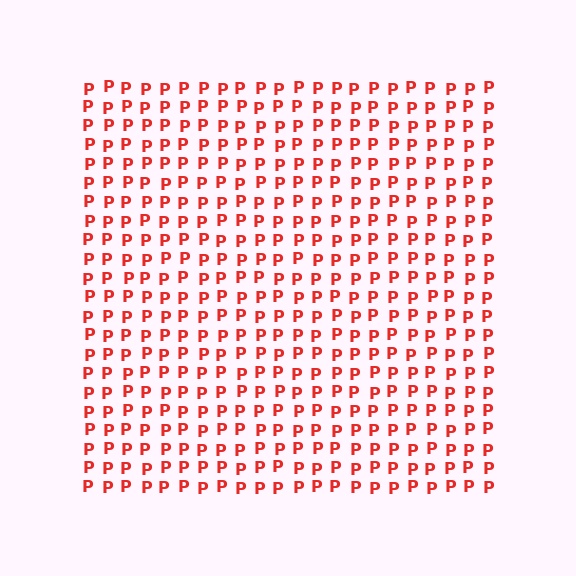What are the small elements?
The small elements are letter P's.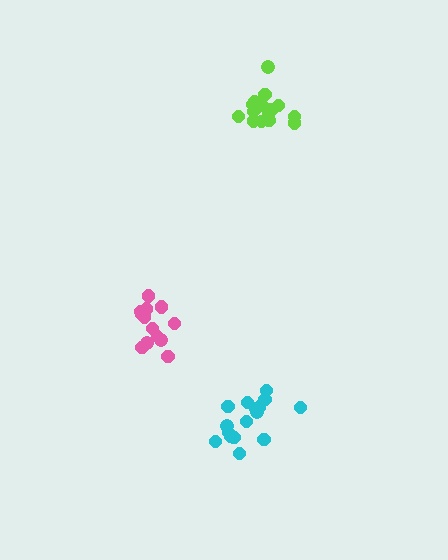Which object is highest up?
The lime cluster is topmost.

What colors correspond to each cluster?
The clusters are colored: cyan, pink, lime.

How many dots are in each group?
Group 1: 16 dots, Group 2: 13 dots, Group 3: 17 dots (46 total).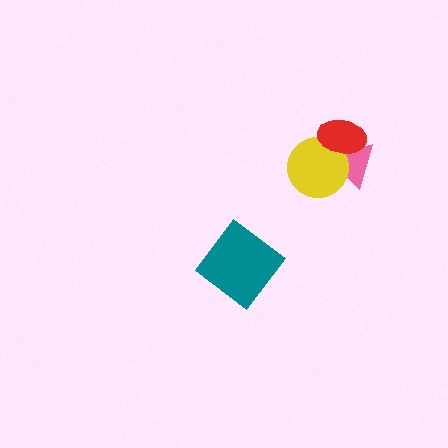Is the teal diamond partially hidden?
No, no other shape covers it.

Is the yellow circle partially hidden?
Yes, it is partially covered by another shape.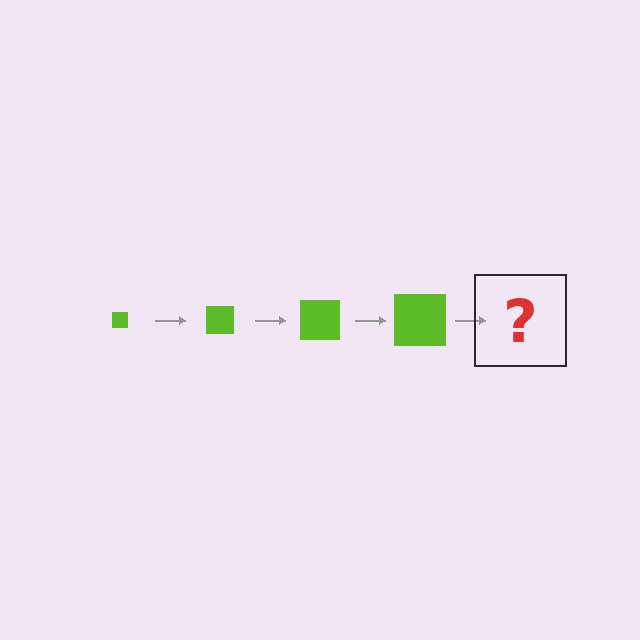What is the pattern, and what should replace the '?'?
The pattern is that the square gets progressively larger each step. The '?' should be a lime square, larger than the previous one.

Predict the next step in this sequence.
The next step is a lime square, larger than the previous one.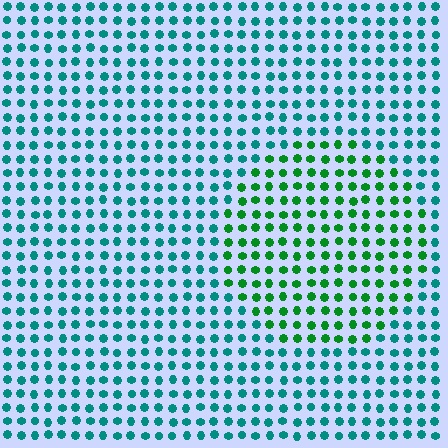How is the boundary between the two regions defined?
The boundary is defined purely by a slight shift in hue (about 42 degrees). Spacing, size, and orientation are identical on both sides.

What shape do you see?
I see a circle.